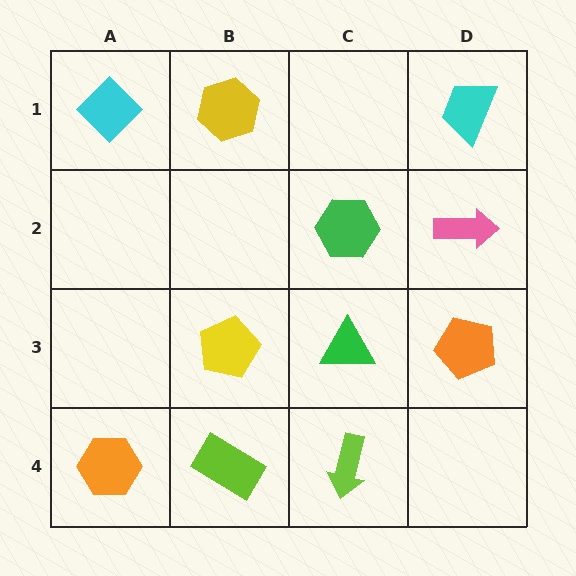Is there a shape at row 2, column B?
No, that cell is empty.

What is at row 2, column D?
A pink arrow.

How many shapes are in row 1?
3 shapes.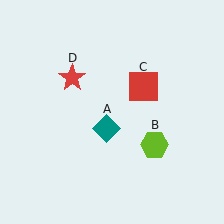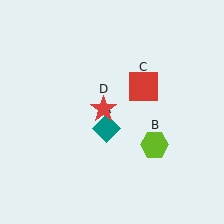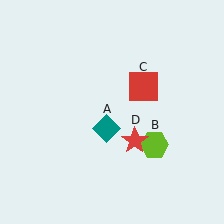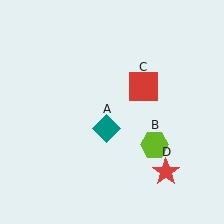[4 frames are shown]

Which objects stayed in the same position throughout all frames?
Teal diamond (object A) and lime hexagon (object B) and red square (object C) remained stationary.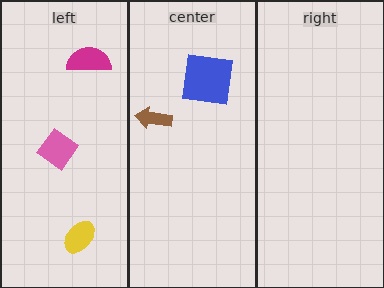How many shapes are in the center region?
2.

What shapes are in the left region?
The yellow ellipse, the magenta semicircle, the pink diamond.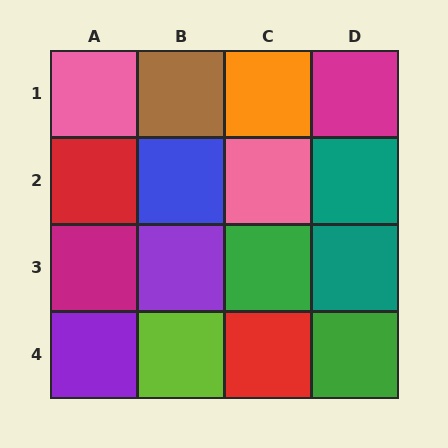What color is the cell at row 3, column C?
Green.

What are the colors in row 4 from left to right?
Purple, lime, red, green.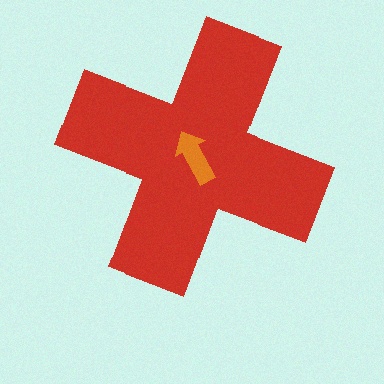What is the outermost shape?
The red cross.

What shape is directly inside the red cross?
The orange arrow.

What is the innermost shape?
The orange arrow.